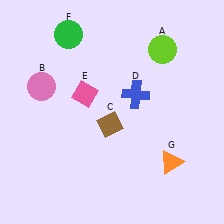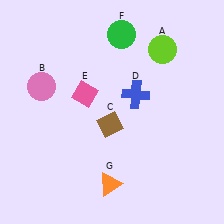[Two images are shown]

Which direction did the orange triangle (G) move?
The orange triangle (G) moved left.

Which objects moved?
The objects that moved are: the green circle (F), the orange triangle (G).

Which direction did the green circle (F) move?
The green circle (F) moved right.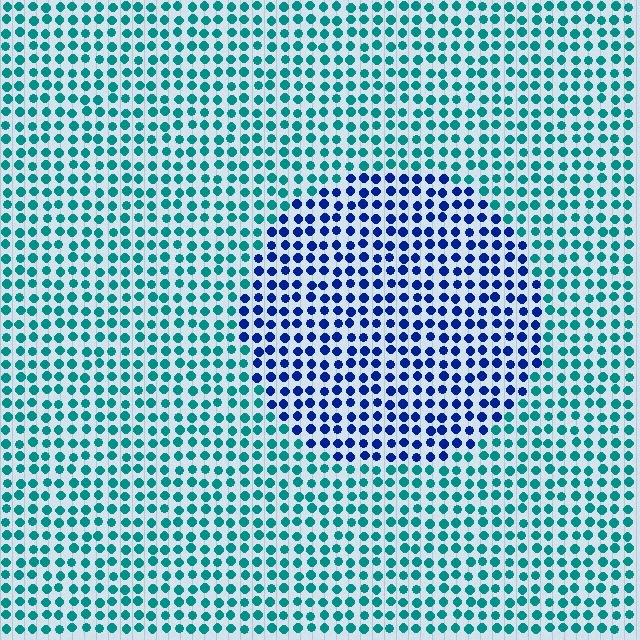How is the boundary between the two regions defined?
The boundary is defined purely by a slight shift in hue (about 51 degrees). Spacing, size, and orientation are identical on both sides.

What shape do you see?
I see a circle.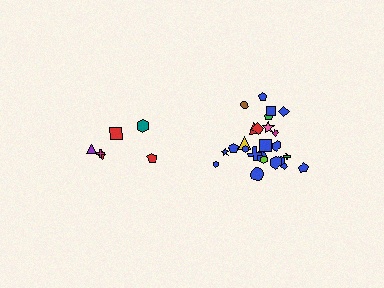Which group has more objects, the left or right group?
The right group.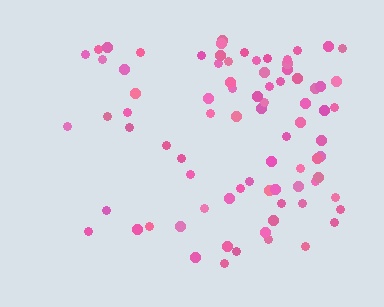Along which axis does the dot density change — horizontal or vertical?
Horizontal.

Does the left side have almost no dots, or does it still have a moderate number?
Still a moderate number, just noticeably fewer than the right.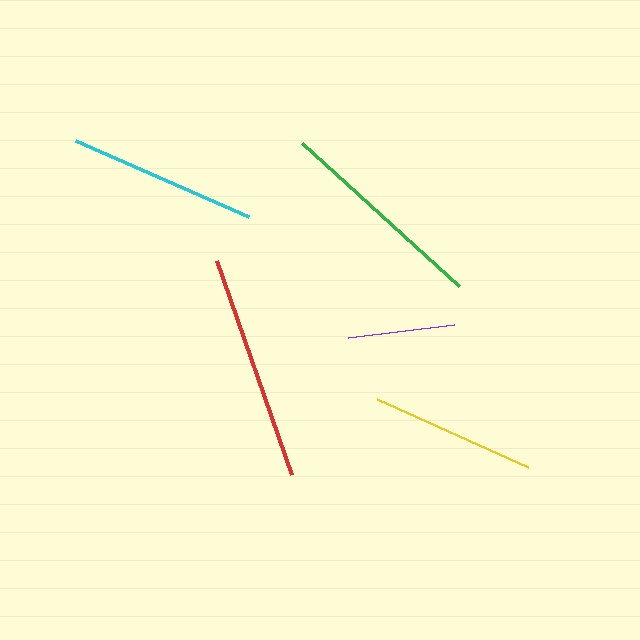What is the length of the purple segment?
The purple segment is approximately 107 pixels long.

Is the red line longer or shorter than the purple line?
The red line is longer than the purple line.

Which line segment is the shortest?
The purple line is the shortest at approximately 107 pixels.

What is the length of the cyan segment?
The cyan segment is approximately 188 pixels long.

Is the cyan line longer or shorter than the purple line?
The cyan line is longer than the purple line.